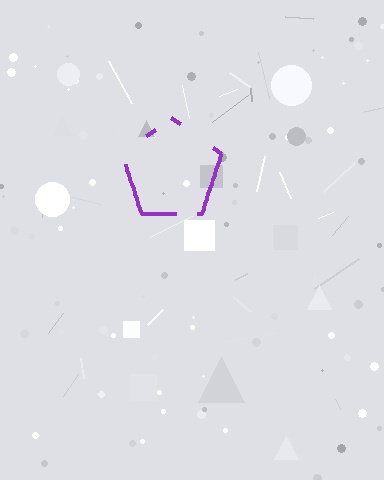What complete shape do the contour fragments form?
The contour fragments form a pentagon.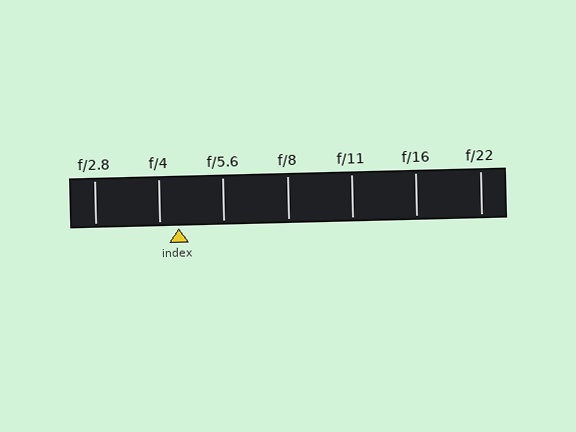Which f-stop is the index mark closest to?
The index mark is closest to f/4.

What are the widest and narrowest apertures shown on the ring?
The widest aperture shown is f/2.8 and the narrowest is f/22.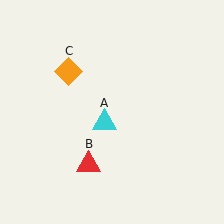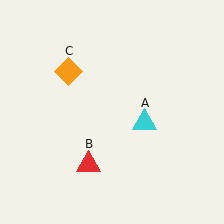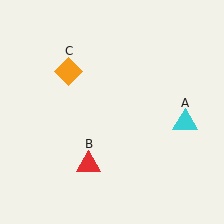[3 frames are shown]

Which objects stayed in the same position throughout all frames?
Red triangle (object B) and orange diamond (object C) remained stationary.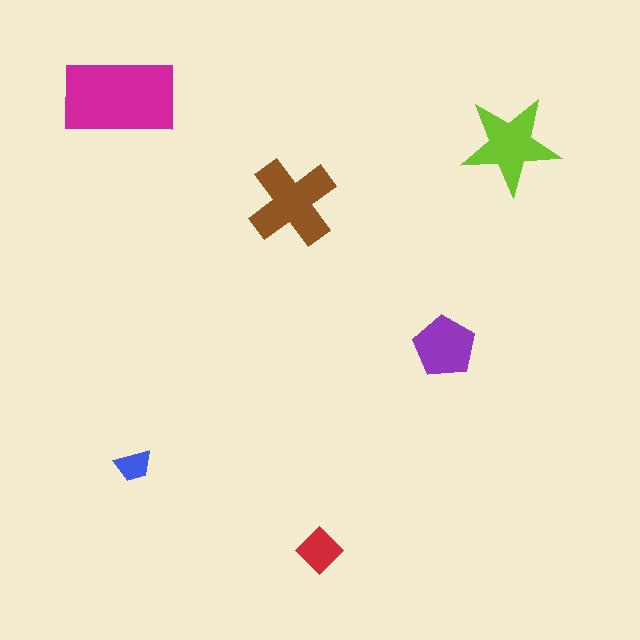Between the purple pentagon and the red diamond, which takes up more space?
The purple pentagon.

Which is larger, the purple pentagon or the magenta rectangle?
The magenta rectangle.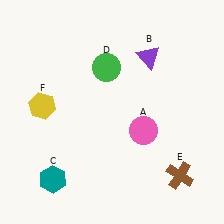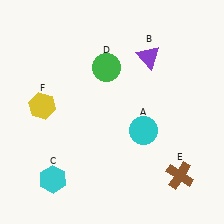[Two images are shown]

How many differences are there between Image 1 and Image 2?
There are 2 differences between the two images.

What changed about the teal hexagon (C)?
In Image 1, C is teal. In Image 2, it changed to cyan.